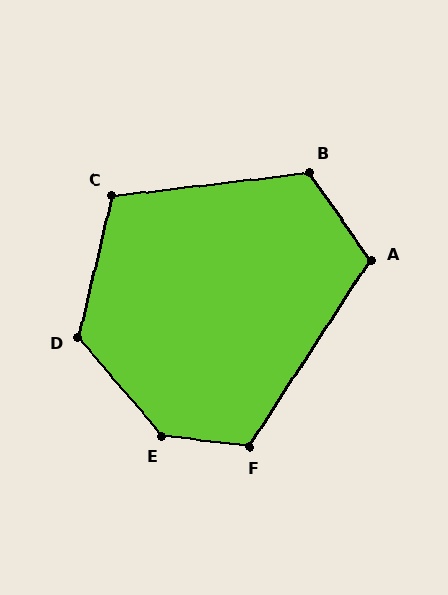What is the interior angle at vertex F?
Approximately 116 degrees (obtuse).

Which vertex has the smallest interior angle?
C, at approximately 110 degrees.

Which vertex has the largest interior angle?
E, at approximately 138 degrees.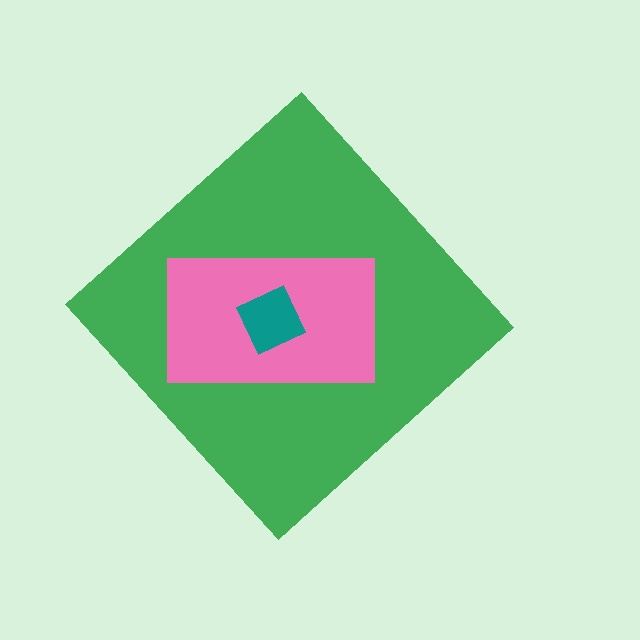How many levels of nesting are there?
3.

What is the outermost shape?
The green diamond.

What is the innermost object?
The teal square.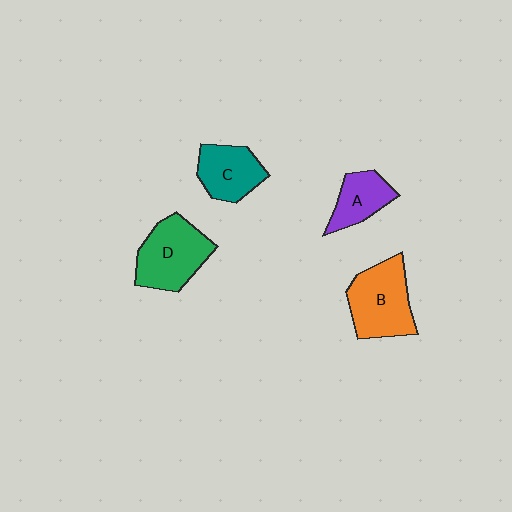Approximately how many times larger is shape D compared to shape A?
Approximately 1.6 times.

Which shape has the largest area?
Shape B (orange).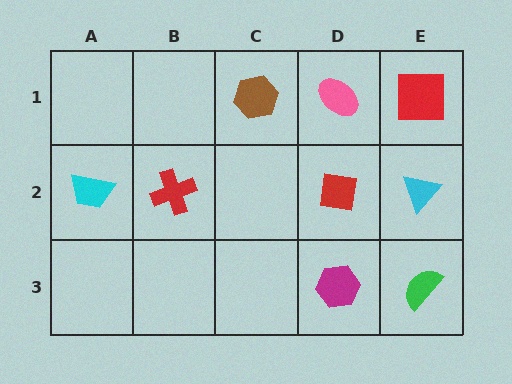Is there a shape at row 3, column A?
No, that cell is empty.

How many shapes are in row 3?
2 shapes.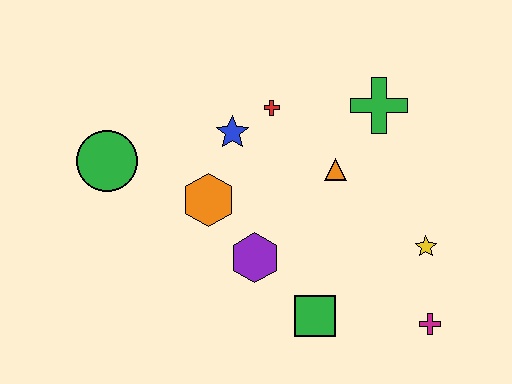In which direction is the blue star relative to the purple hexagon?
The blue star is above the purple hexagon.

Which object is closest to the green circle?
The orange hexagon is closest to the green circle.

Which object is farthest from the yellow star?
The green circle is farthest from the yellow star.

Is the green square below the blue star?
Yes